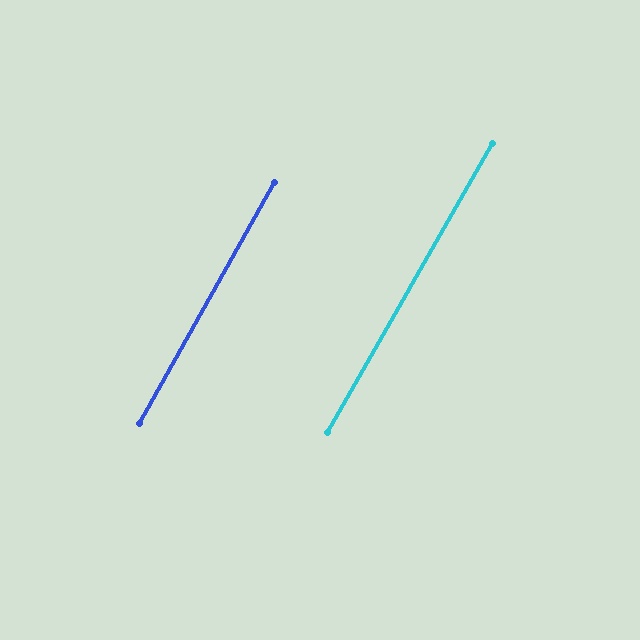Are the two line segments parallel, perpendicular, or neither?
Parallel — their directions differ by only 0.5°.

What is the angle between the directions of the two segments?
Approximately 0 degrees.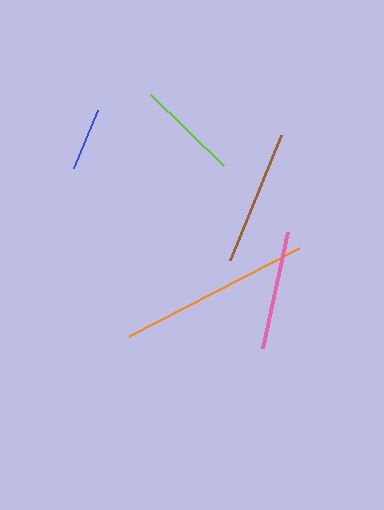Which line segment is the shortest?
The blue line is the shortest at approximately 63 pixels.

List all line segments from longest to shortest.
From longest to shortest: orange, brown, pink, lime, blue.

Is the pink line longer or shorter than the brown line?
The brown line is longer than the pink line.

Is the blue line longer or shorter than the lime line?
The lime line is longer than the blue line.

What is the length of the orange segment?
The orange segment is approximately 191 pixels long.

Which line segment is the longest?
The orange line is the longest at approximately 191 pixels.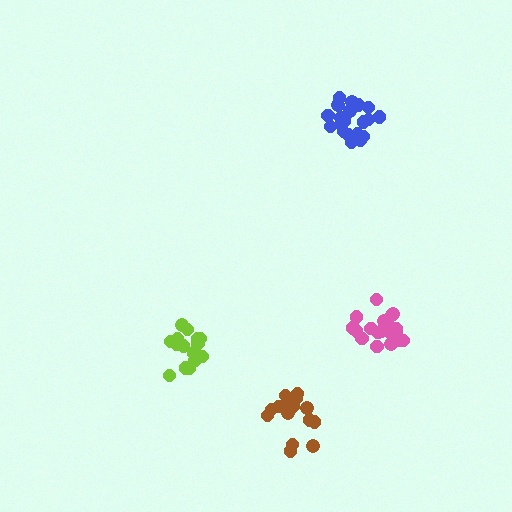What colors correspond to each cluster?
The clusters are colored: blue, brown, lime, pink.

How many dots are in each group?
Group 1: 20 dots, Group 2: 18 dots, Group 3: 19 dots, Group 4: 20 dots (77 total).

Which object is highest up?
The blue cluster is topmost.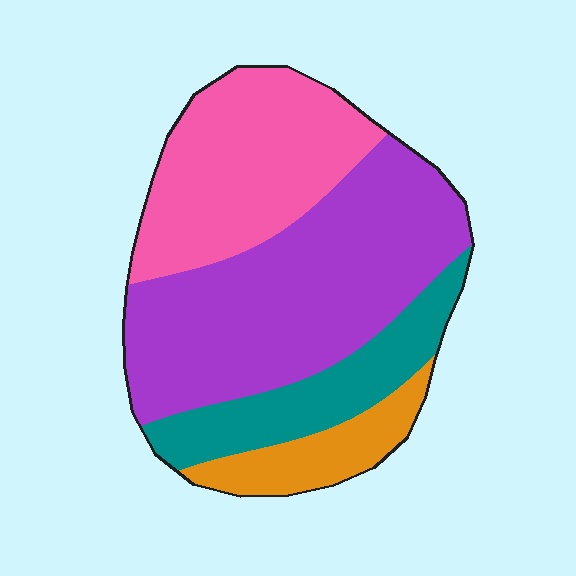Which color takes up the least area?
Orange, at roughly 10%.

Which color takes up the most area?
Purple, at roughly 45%.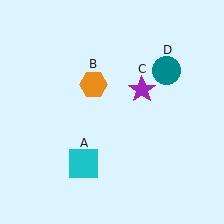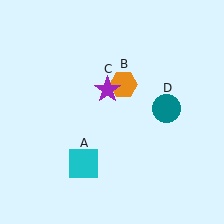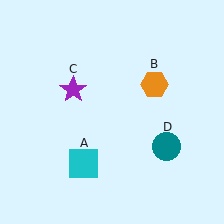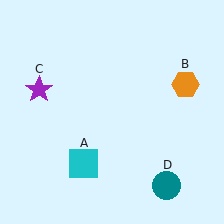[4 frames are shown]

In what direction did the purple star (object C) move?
The purple star (object C) moved left.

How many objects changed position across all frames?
3 objects changed position: orange hexagon (object B), purple star (object C), teal circle (object D).